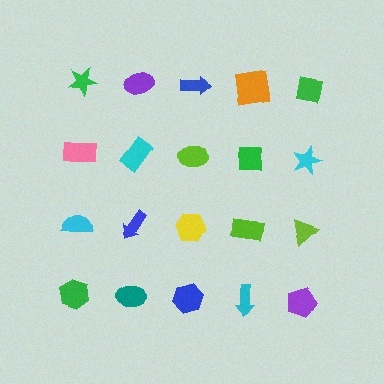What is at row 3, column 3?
A yellow hexagon.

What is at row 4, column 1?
A green hexagon.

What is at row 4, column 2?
A teal ellipse.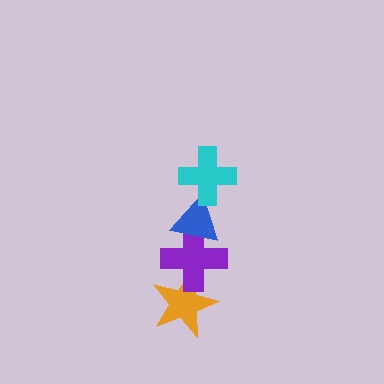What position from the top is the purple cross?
The purple cross is 3rd from the top.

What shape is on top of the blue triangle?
The cyan cross is on top of the blue triangle.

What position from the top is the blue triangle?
The blue triangle is 2nd from the top.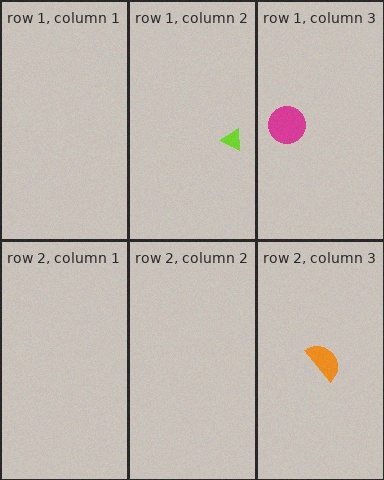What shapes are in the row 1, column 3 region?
The magenta circle.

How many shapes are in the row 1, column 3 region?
1.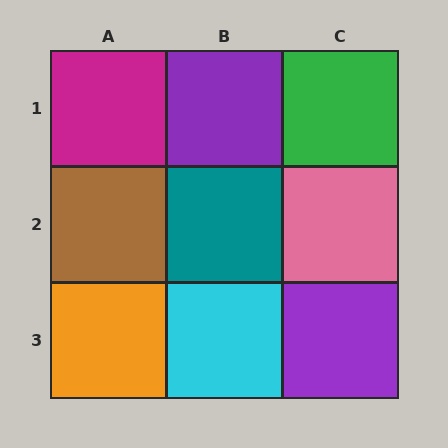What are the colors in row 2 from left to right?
Brown, teal, pink.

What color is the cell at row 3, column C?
Purple.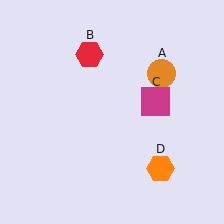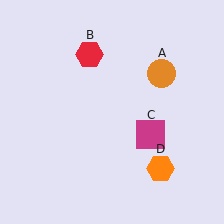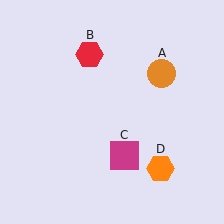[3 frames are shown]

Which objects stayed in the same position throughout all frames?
Orange circle (object A) and red hexagon (object B) and orange hexagon (object D) remained stationary.